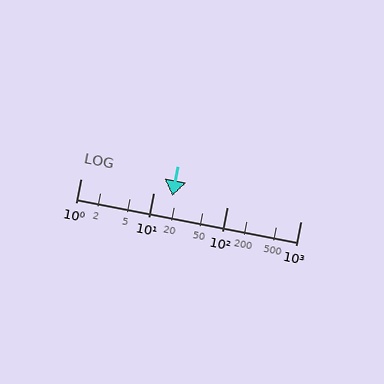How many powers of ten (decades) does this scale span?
The scale spans 3 decades, from 1 to 1000.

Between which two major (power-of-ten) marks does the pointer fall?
The pointer is between 10 and 100.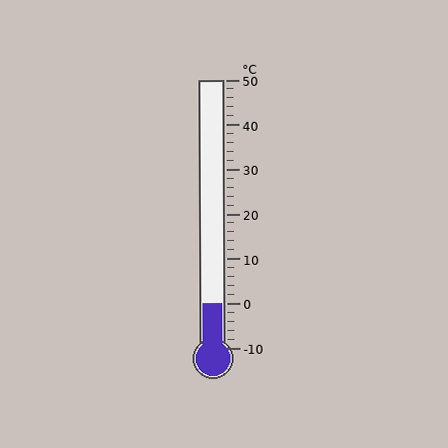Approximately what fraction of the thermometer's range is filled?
The thermometer is filled to approximately 15% of its range.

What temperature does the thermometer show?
The thermometer shows approximately 0°C.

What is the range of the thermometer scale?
The thermometer scale ranges from -10°C to 50°C.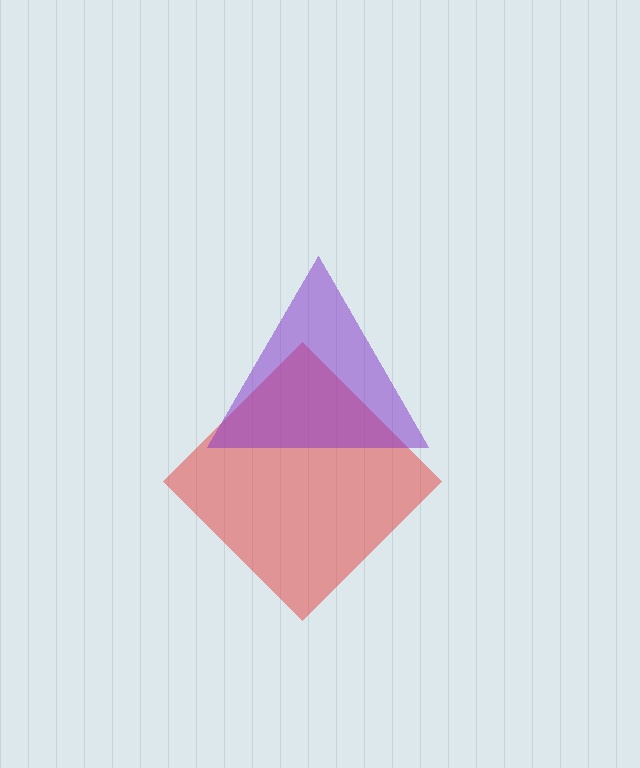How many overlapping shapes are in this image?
There are 2 overlapping shapes in the image.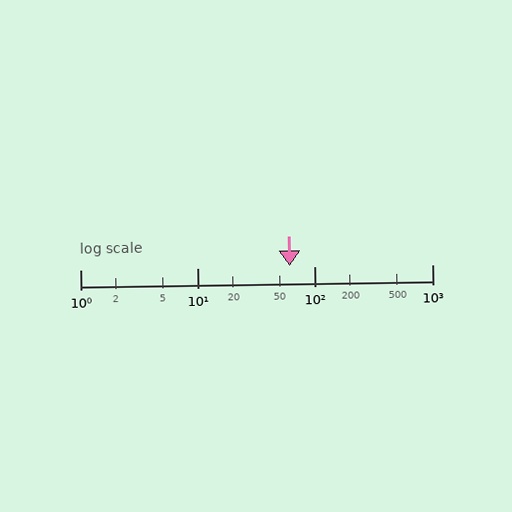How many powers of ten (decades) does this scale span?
The scale spans 3 decades, from 1 to 1000.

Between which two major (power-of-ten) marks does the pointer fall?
The pointer is between 10 and 100.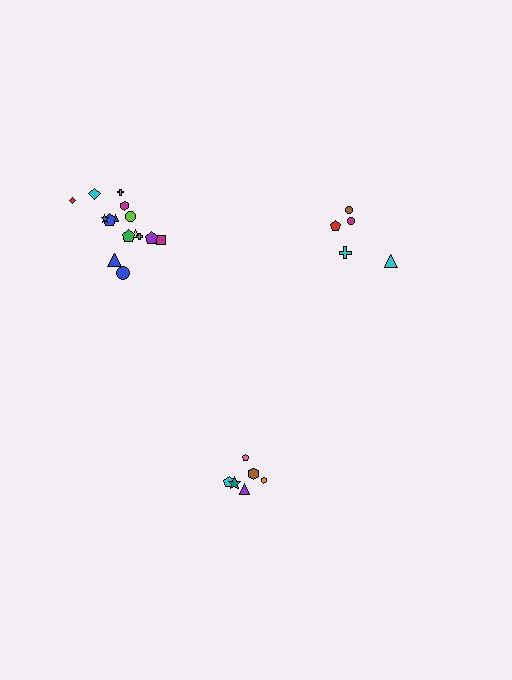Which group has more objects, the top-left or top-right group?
The top-left group.